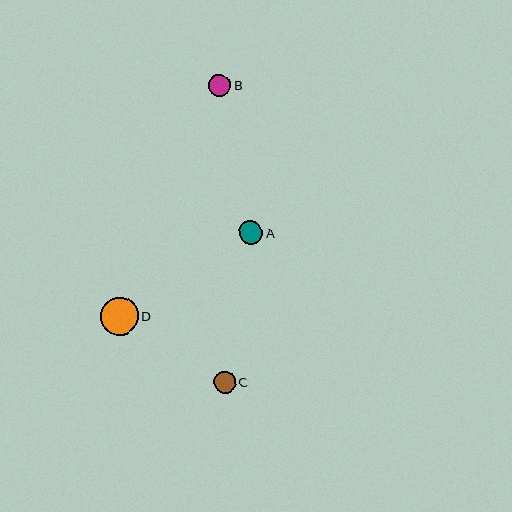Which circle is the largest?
Circle D is the largest with a size of approximately 38 pixels.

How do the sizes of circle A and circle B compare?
Circle A and circle B are approximately the same size.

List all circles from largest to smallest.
From largest to smallest: D, A, C, B.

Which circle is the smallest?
Circle B is the smallest with a size of approximately 22 pixels.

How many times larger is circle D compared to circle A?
Circle D is approximately 1.6 times the size of circle A.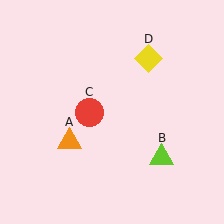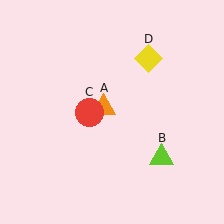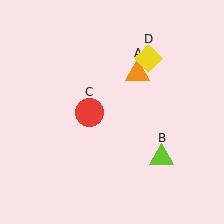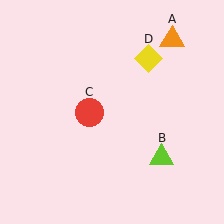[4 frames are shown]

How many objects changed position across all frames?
1 object changed position: orange triangle (object A).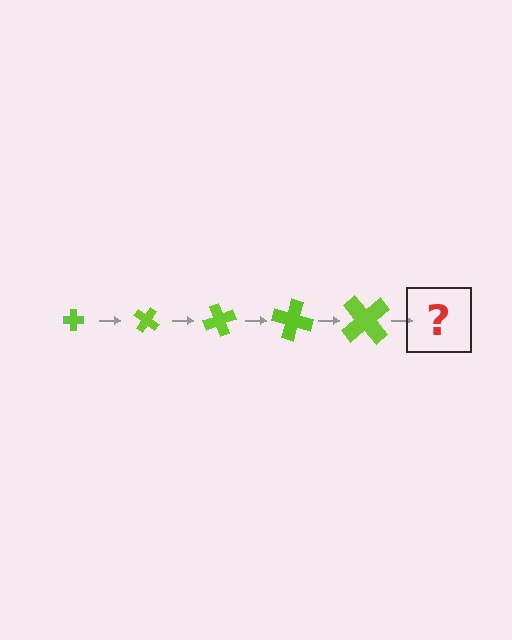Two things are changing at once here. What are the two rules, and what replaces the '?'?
The two rules are that the cross grows larger each step and it rotates 35 degrees each step. The '?' should be a cross, larger than the previous one and rotated 175 degrees from the start.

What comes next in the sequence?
The next element should be a cross, larger than the previous one and rotated 175 degrees from the start.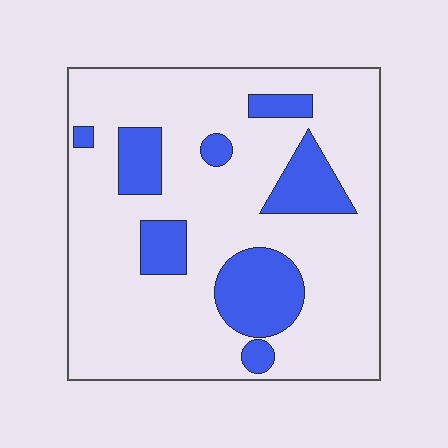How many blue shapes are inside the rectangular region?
8.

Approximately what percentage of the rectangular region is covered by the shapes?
Approximately 20%.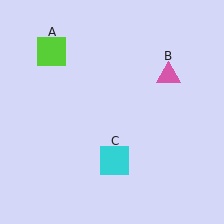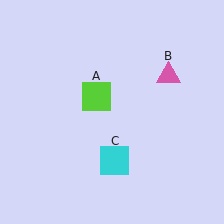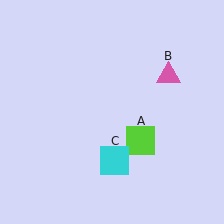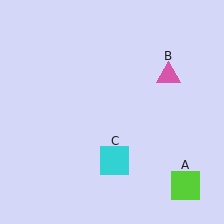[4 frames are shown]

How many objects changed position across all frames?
1 object changed position: lime square (object A).